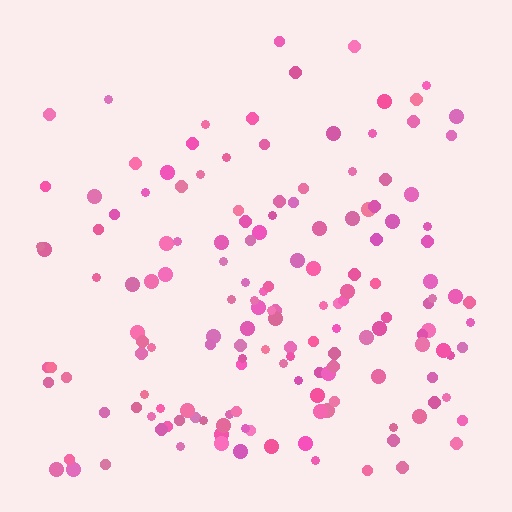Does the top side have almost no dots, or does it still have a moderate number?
Still a moderate number, just noticeably fewer than the bottom.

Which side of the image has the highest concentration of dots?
The bottom.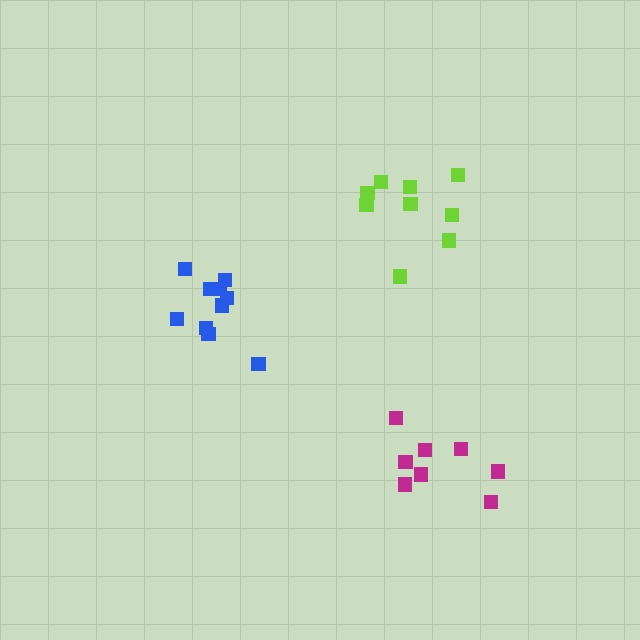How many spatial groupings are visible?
There are 3 spatial groupings.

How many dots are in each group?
Group 1: 10 dots, Group 2: 8 dots, Group 3: 9 dots (27 total).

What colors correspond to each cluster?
The clusters are colored: blue, magenta, lime.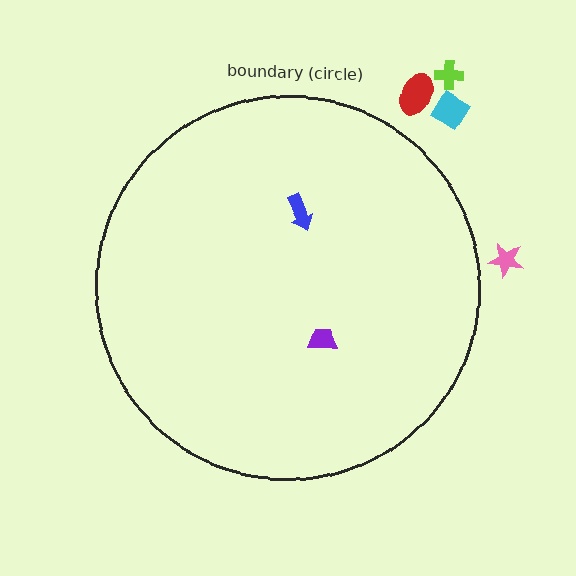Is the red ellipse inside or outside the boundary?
Outside.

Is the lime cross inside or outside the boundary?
Outside.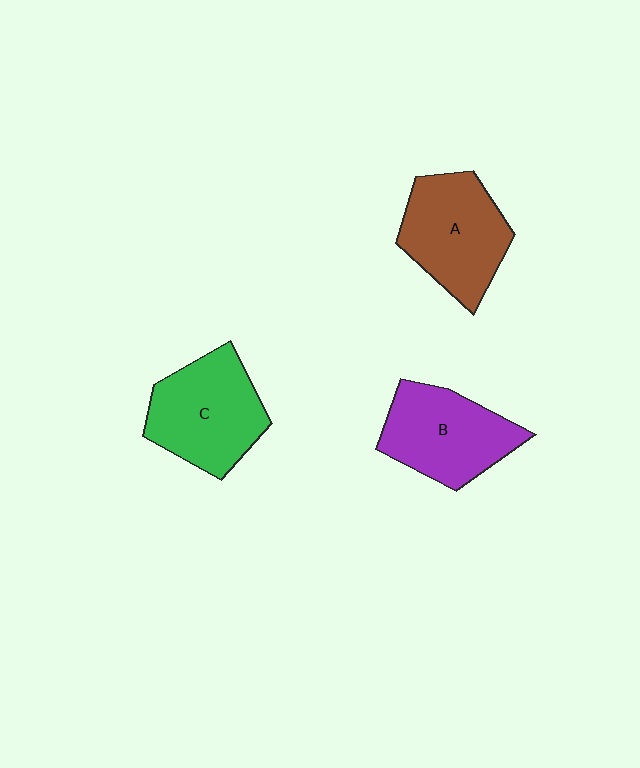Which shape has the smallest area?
Shape B (purple).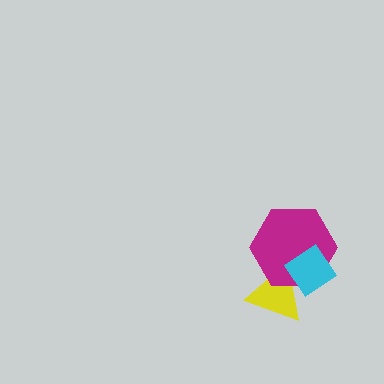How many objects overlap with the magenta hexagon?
2 objects overlap with the magenta hexagon.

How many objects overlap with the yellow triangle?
2 objects overlap with the yellow triangle.